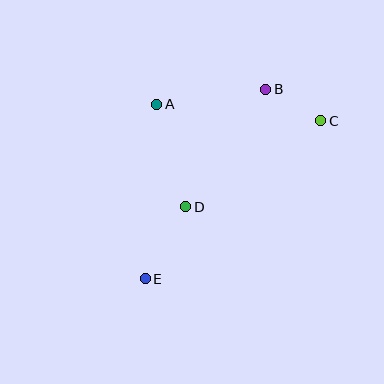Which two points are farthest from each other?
Points C and E are farthest from each other.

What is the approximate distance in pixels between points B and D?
The distance between B and D is approximately 142 pixels.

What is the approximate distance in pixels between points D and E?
The distance between D and E is approximately 83 pixels.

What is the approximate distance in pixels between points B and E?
The distance between B and E is approximately 225 pixels.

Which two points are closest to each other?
Points B and C are closest to each other.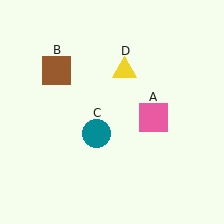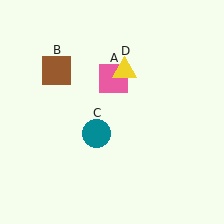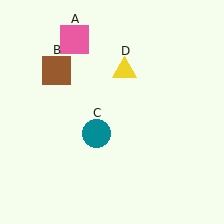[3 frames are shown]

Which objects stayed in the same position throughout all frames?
Brown square (object B) and teal circle (object C) and yellow triangle (object D) remained stationary.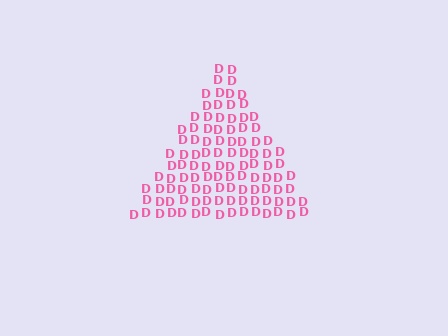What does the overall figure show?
The overall figure shows a triangle.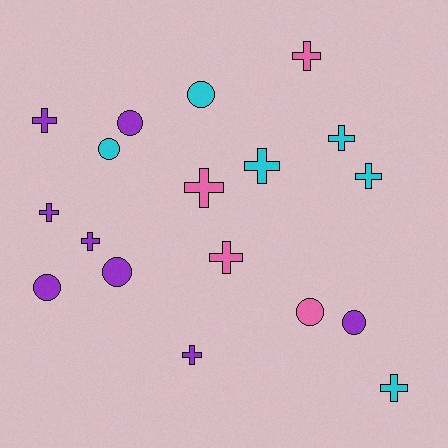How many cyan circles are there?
There are 2 cyan circles.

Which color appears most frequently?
Purple, with 8 objects.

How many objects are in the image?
There are 18 objects.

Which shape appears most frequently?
Cross, with 11 objects.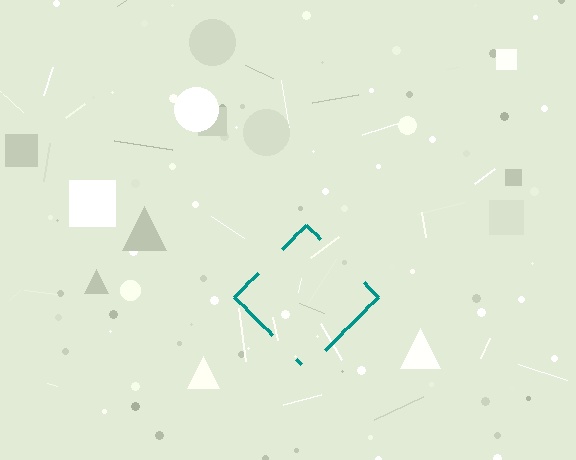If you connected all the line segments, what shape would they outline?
They would outline a diamond.